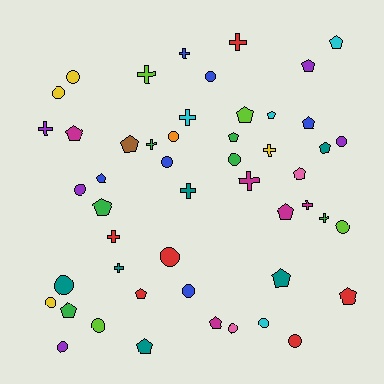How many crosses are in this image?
There are 13 crosses.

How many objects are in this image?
There are 50 objects.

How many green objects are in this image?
There are 6 green objects.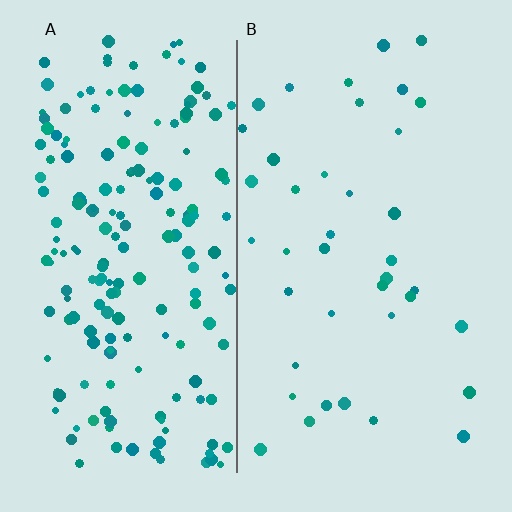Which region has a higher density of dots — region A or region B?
A (the left).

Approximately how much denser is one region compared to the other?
Approximately 4.8× — region A over region B.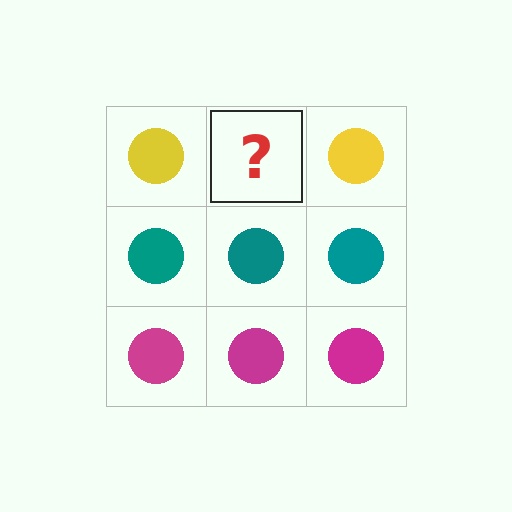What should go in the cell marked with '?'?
The missing cell should contain a yellow circle.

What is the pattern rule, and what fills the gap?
The rule is that each row has a consistent color. The gap should be filled with a yellow circle.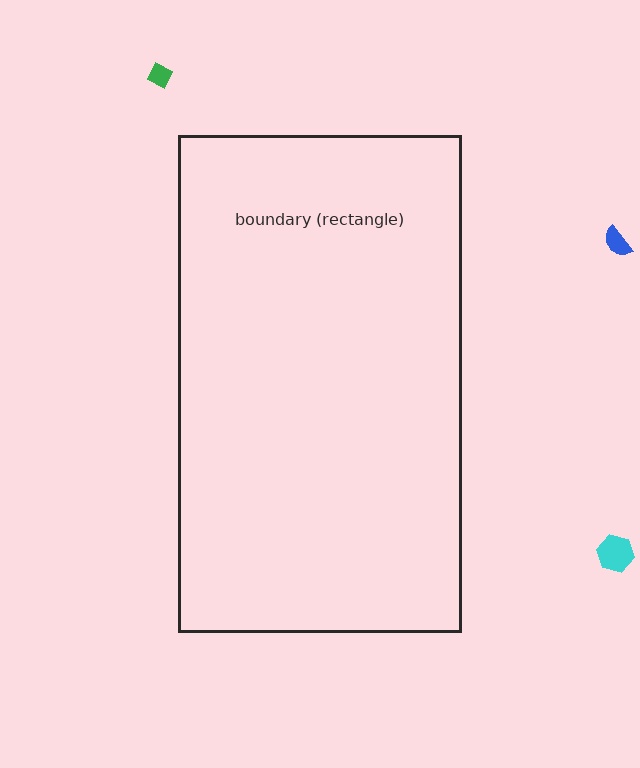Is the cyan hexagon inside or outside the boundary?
Outside.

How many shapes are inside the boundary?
0 inside, 3 outside.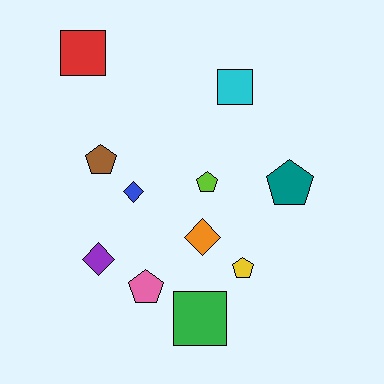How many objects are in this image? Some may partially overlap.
There are 11 objects.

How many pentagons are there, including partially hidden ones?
There are 5 pentagons.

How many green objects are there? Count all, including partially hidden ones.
There is 1 green object.